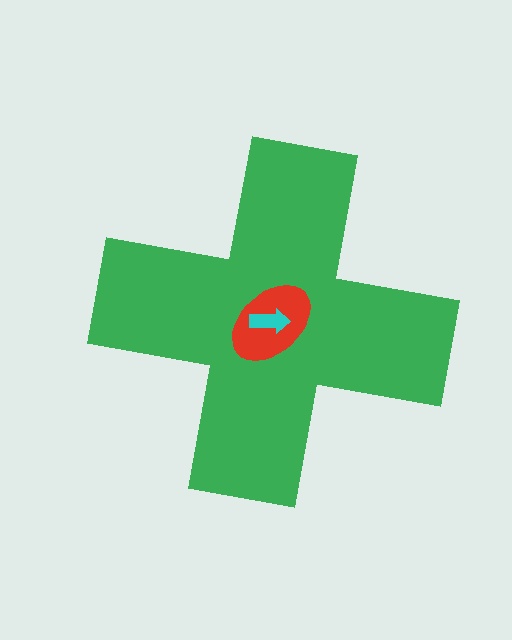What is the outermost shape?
The green cross.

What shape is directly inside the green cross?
The red ellipse.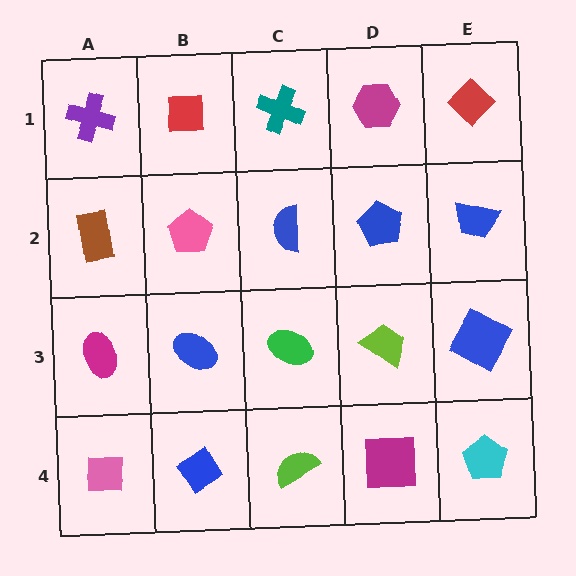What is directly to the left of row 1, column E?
A magenta hexagon.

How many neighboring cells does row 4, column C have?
3.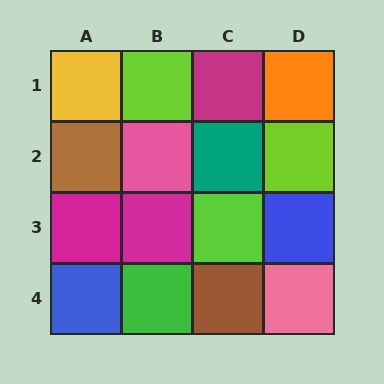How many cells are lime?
3 cells are lime.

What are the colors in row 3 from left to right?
Magenta, magenta, lime, blue.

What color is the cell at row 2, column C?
Teal.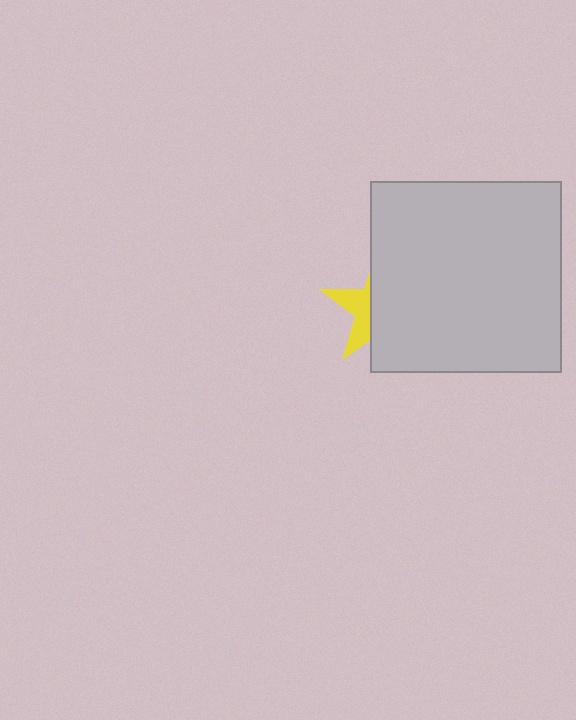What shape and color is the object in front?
The object in front is a light gray square.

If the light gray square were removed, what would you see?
You would see the complete yellow star.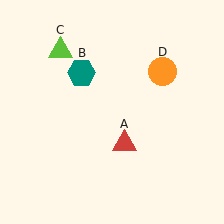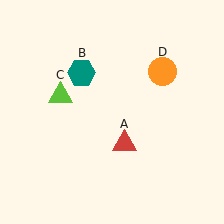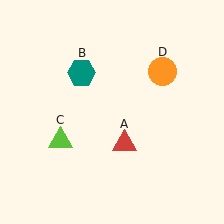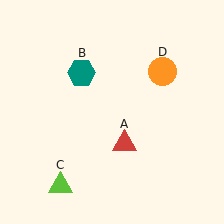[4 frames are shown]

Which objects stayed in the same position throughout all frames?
Red triangle (object A) and teal hexagon (object B) and orange circle (object D) remained stationary.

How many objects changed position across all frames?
1 object changed position: lime triangle (object C).